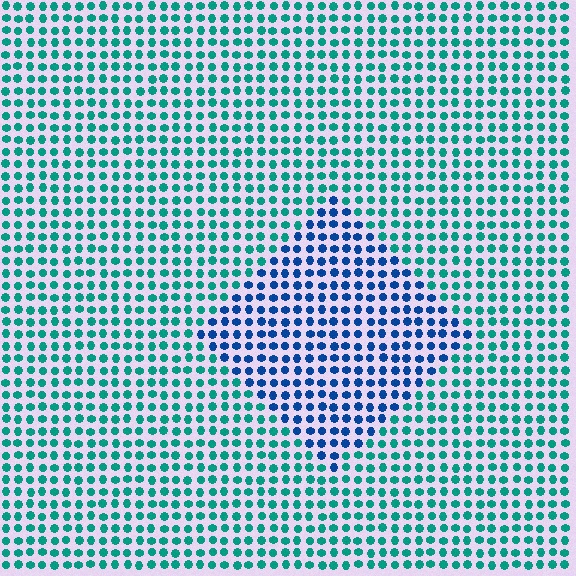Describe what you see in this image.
The image is filled with small teal elements in a uniform arrangement. A diamond-shaped region is visible where the elements are tinted to a slightly different hue, forming a subtle color boundary.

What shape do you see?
I see a diamond.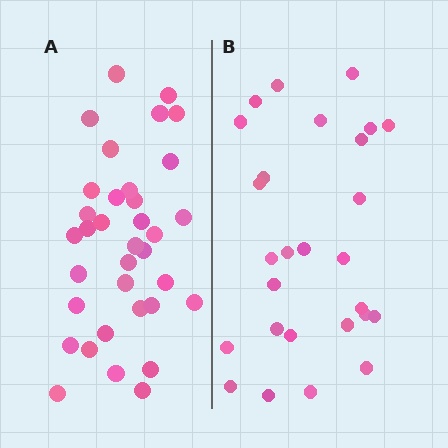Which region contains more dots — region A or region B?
Region A (the left region) has more dots.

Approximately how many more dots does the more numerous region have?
Region A has roughly 8 or so more dots than region B.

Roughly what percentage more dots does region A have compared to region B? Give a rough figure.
About 30% more.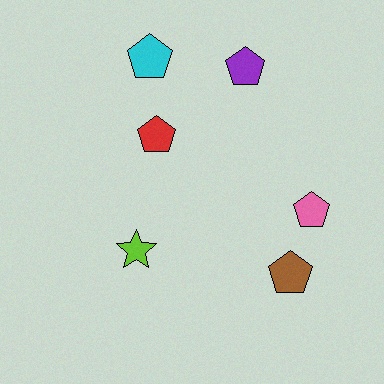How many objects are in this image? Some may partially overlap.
There are 6 objects.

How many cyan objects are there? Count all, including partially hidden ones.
There is 1 cyan object.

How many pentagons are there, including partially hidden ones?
There are 5 pentagons.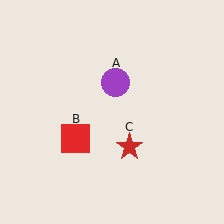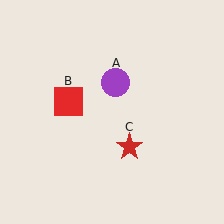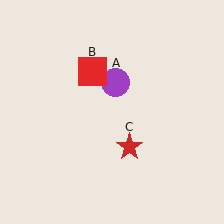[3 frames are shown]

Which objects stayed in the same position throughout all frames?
Purple circle (object A) and red star (object C) remained stationary.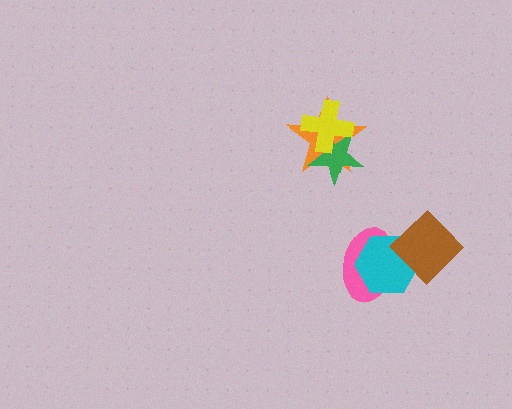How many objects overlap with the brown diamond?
2 objects overlap with the brown diamond.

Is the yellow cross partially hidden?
No, no other shape covers it.